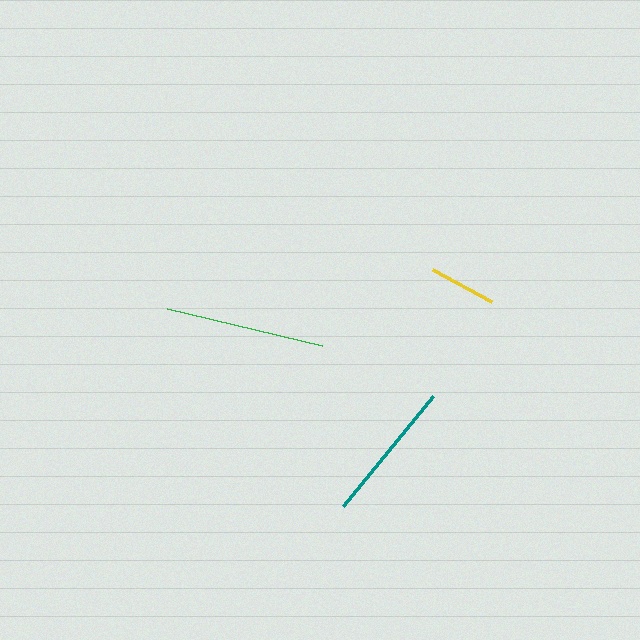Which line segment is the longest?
The green line is the longest at approximately 160 pixels.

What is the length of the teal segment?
The teal segment is approximately 142 pixels long.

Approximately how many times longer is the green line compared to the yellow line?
The green line is approximately 2.4 times the length of the yellow line.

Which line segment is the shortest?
The yellow line is the shortest at approximately 67 pixels.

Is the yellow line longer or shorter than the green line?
The green line is longer than the yellow line.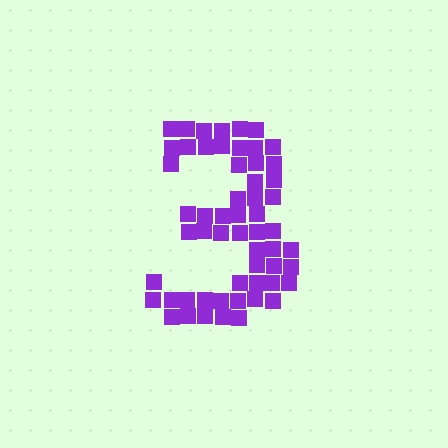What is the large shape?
The large shape is the digit 3.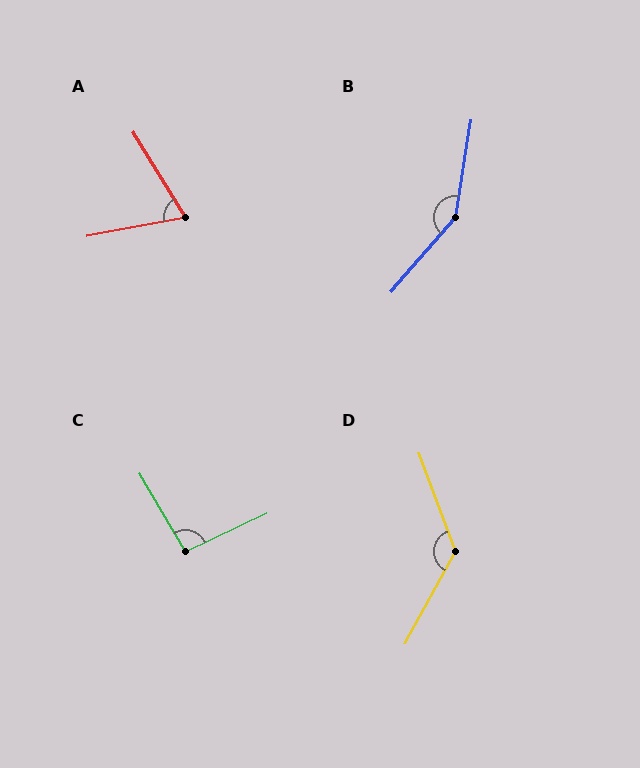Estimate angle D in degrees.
Approximately 131 degrees.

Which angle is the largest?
B, at approximately 148 degrees.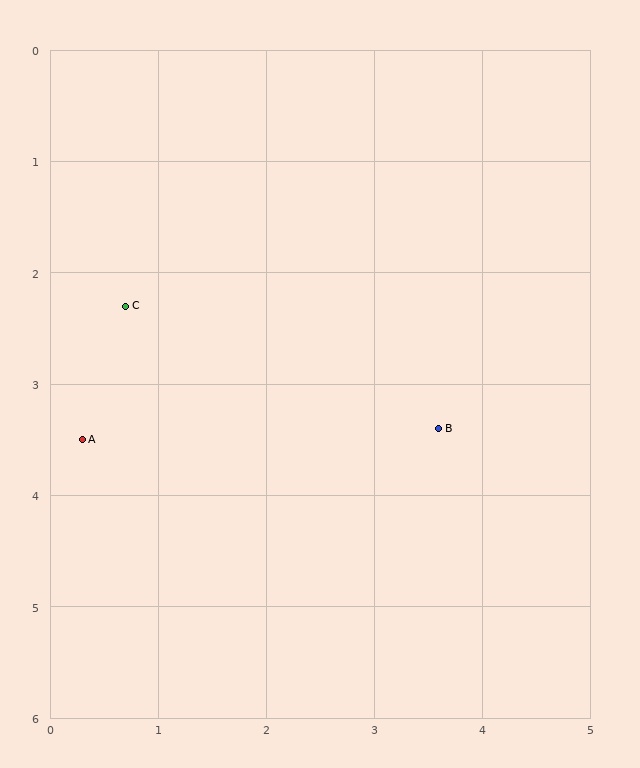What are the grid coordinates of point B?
Point B is at approximately (3.6, 3.4).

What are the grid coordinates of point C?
Point C is at approximately (0.7, 2.3).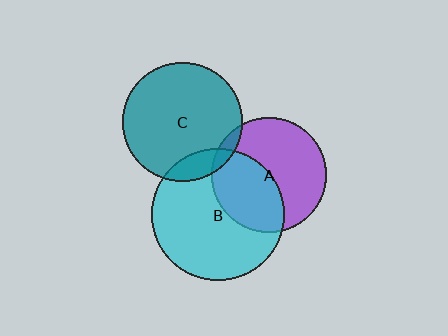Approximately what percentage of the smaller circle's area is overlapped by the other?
Approximately 45%.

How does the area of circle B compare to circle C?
Approximately 1.2 times.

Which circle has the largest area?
Circle B (cyan).